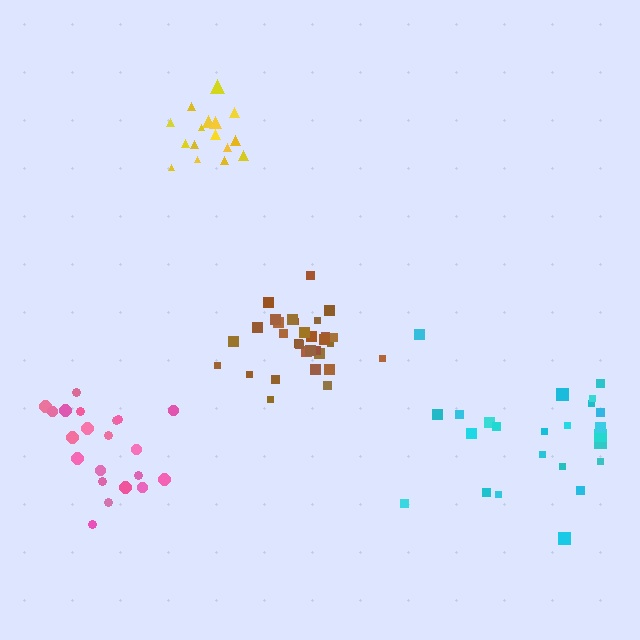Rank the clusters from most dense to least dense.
brown, yellow, pink, cyan.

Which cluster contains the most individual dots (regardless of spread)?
Brown (32).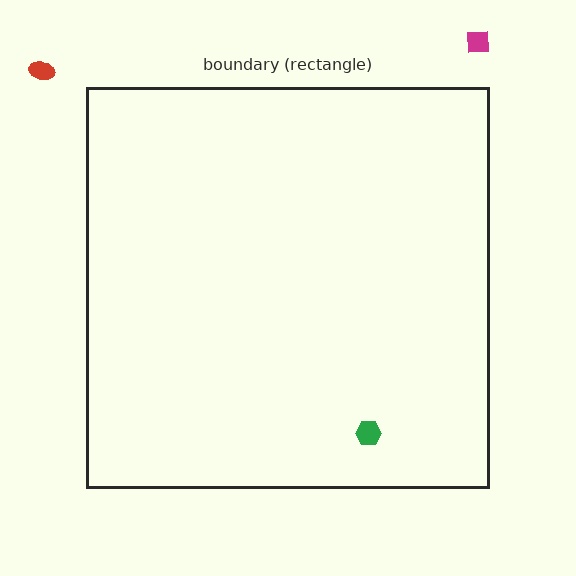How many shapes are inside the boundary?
1 inside, 2 outside.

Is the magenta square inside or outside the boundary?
Outside.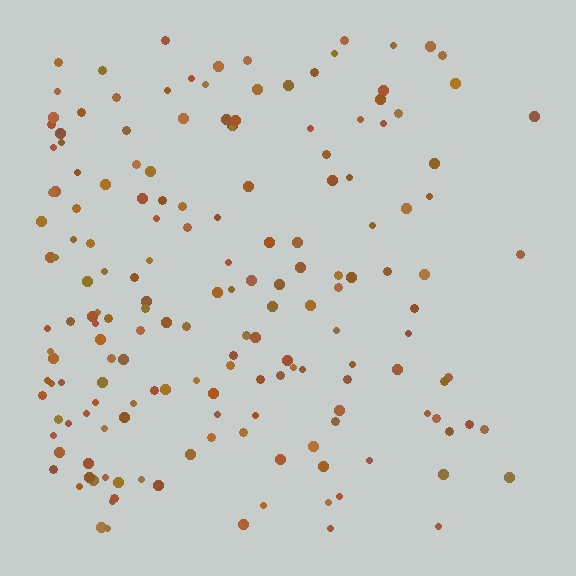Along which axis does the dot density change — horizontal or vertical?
Horizontal.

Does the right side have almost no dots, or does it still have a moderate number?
Still a moderate number, just noticeably fewer than the left.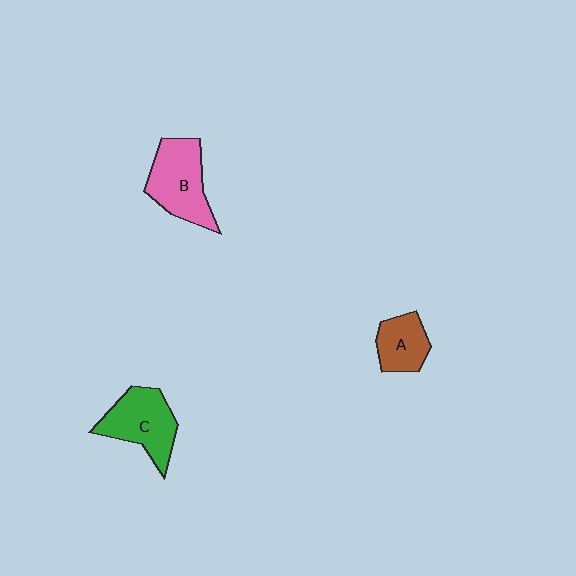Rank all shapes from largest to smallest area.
From largest to smallest: B (pink), C (green), A (brown).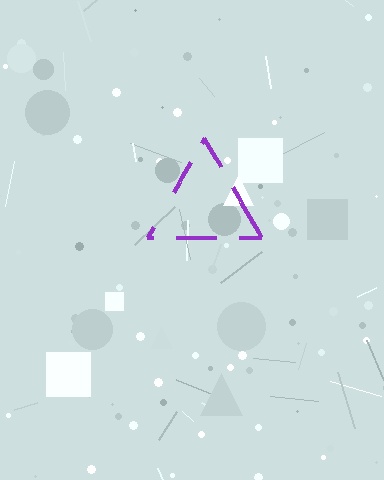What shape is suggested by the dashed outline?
The dashed outline suggests a triangle.